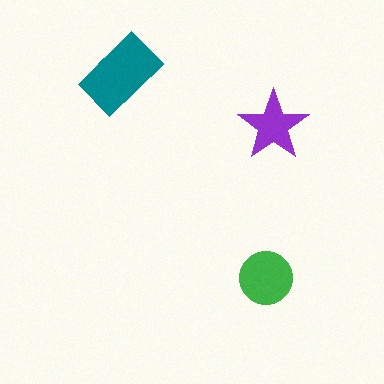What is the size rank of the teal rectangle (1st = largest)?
1st.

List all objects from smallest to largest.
The purple star, the green circle, the teal rectangle.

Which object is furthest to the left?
The teal rectangle is leftmost.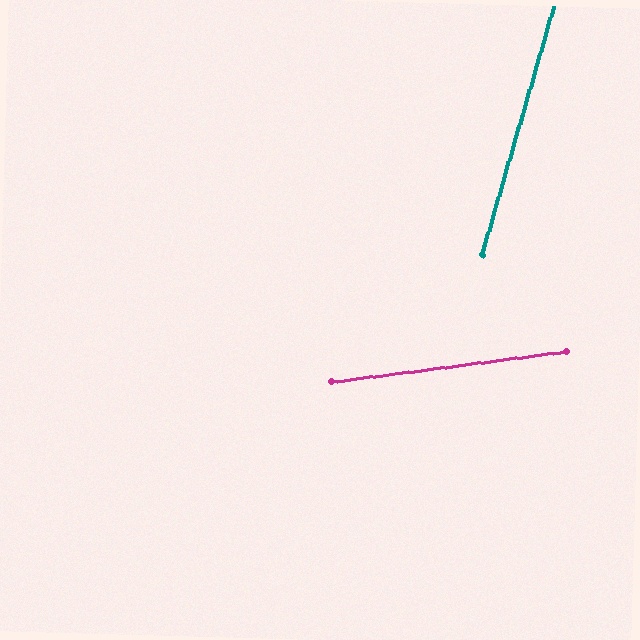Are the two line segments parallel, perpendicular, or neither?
Neither parallel nor perpendicular — they differ by about 67°.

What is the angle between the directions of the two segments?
Approximately 67 degrees.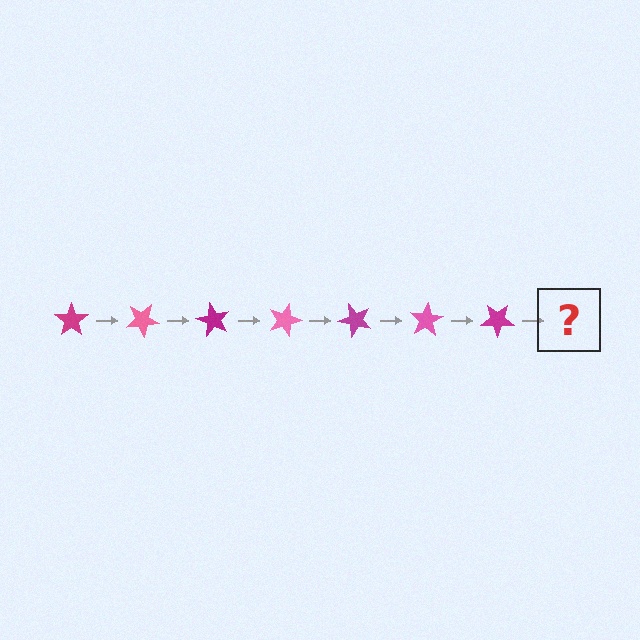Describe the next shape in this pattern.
It should be a pink star, rotated 210 degrees from the start.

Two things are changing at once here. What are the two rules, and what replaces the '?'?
The two rules are that it rotates 30 degrees each step and the color cycles through magenta and pink. The '?' should be a pink star, rotated 210 degrees from the start.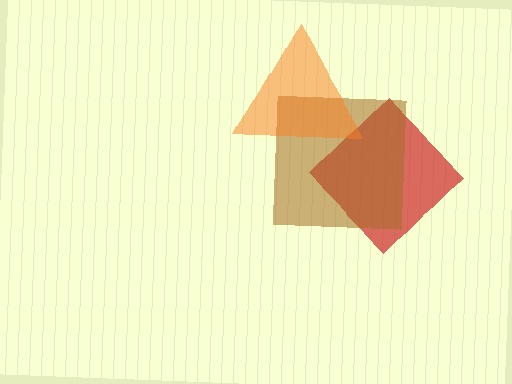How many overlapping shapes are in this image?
There are 3 overlapping shapes in the image.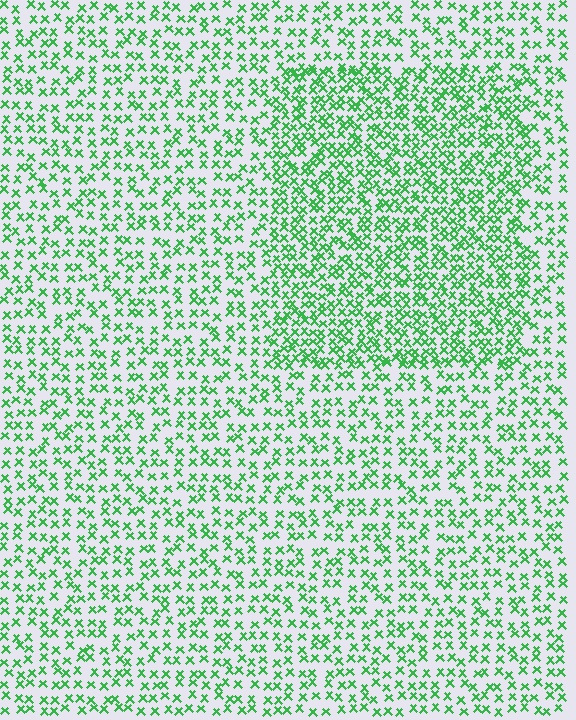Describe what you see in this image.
The image contains small green elements arranged at two different densities. A rectangle-shaped region is visible where the elements are more densely packed than the surrounding area.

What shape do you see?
I see a rectangle.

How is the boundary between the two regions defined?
The boundary is defined by a change in element density (approximately 1.7x ratio). All elements are the same color, size, and shape.